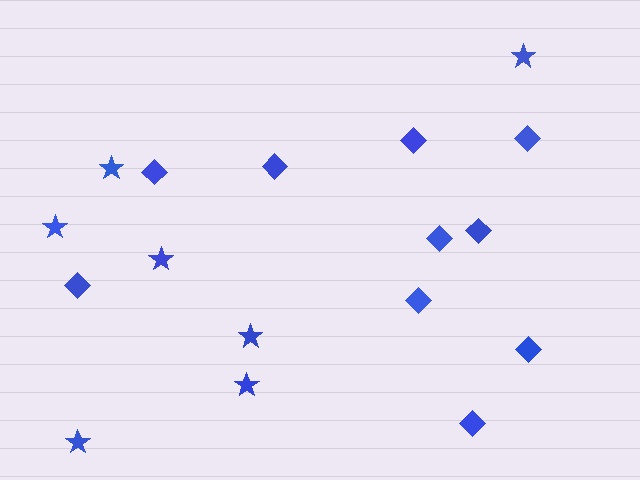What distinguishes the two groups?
There are 2 groups: one group of diamonds (10) and one group of stars (7).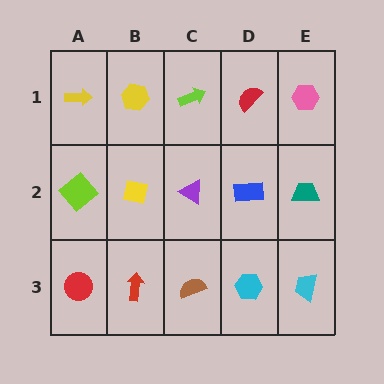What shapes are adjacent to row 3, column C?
A purple triangle (row 2, column C), a red arrow (row 3, column B), a cyan hexagon (row 3, column D).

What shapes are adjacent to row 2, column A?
A yellow arrow (row 1, column A), a red circle (row 3, column A), a yellow square (row 2, column B).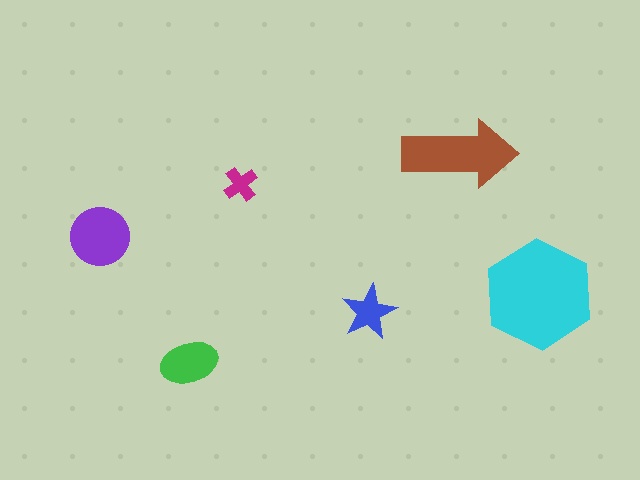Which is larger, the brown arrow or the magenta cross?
The brown arrow.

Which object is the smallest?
The magenta cross.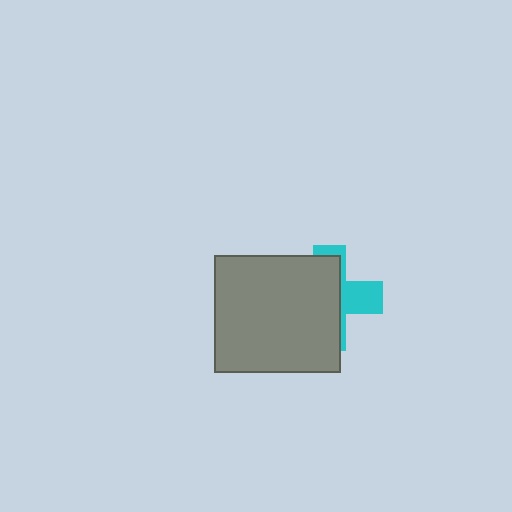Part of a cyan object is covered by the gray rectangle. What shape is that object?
It is a cross.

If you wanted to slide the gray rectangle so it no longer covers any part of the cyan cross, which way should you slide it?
Slide it left — that is the most direct way to separate the two shapes.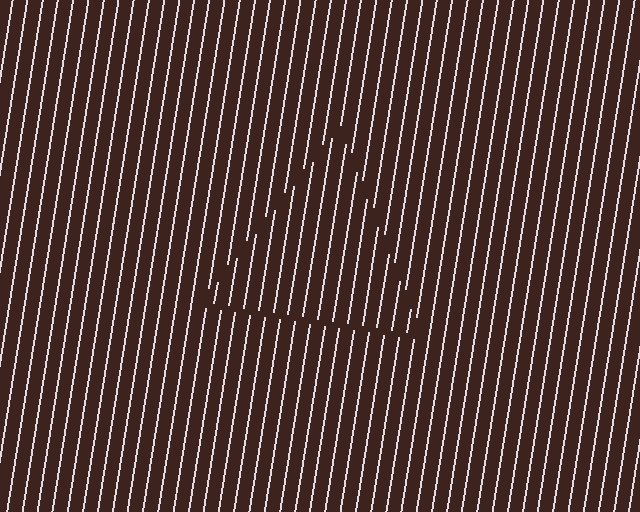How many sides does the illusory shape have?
3 sides — the line-ends trace a triangle.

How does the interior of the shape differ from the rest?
The interior of the shape contains the same grating, shifted by half a period — the contour is defined by the phase discontinuity where line-ends from the inner and outer gratings abut.